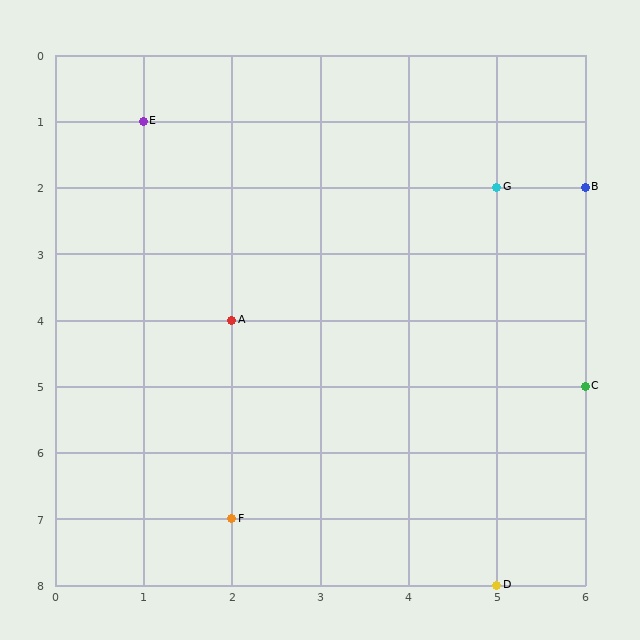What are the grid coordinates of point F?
Point F is at grid coordinates (2, 7).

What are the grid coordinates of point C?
Point C is at grid coordinates (6, 5).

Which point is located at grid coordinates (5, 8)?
Point D is at (5, 8).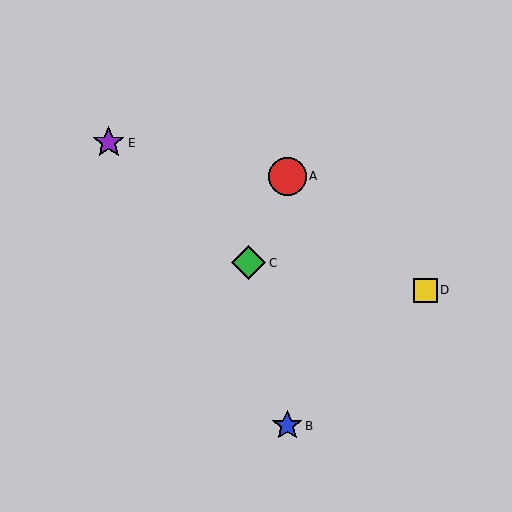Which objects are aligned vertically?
Objects A, B are aligned vertically.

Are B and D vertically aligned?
No, B is at x≈287 and D is at x≈425.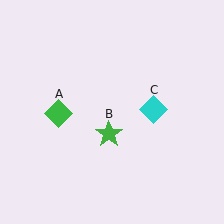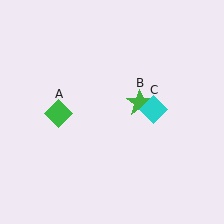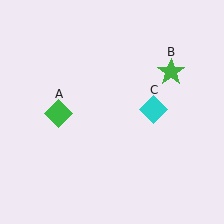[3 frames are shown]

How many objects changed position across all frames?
1 object changed position: green star (object B).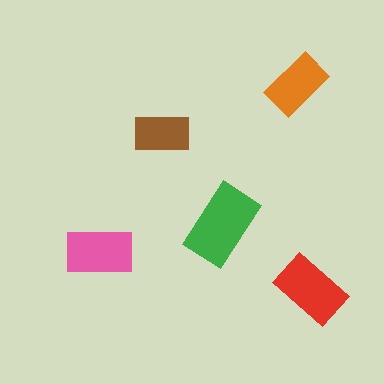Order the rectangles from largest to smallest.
the green one, the red one, the pink one, the orange one, the brown one.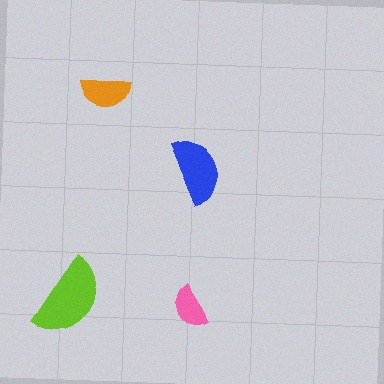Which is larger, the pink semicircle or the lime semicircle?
The lime one.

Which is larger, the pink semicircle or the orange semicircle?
The orange one.